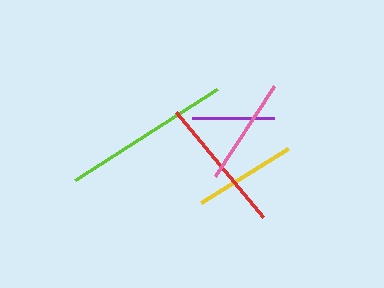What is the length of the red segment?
The red segment is approximately 137 pixels long.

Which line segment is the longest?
The lime line is the longest at approximately 168 pixels.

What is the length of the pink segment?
The pink segment is approximately 107 pixels long.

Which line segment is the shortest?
The purple line is the shortest at approximately 82 pixels.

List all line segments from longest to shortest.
From longest to shortest: lime, red, pink, yellow, purple.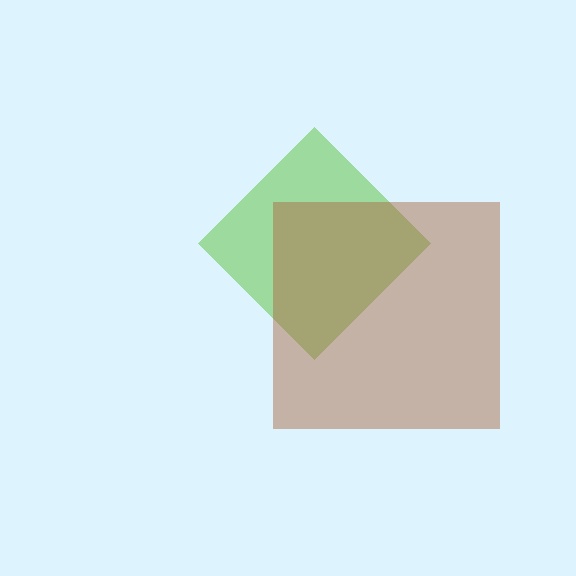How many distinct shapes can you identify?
There are 2 distinct shapes: a lime diamond, a brown square.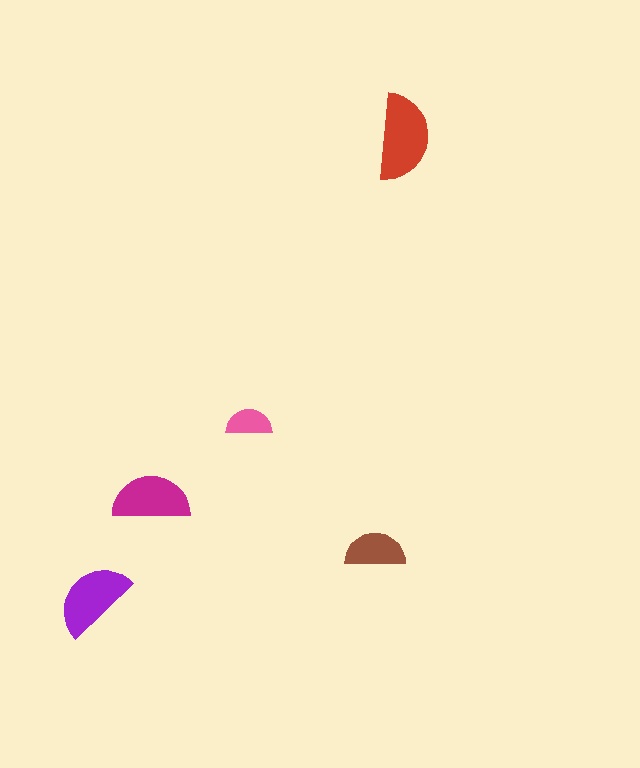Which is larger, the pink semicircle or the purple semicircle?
The purple one.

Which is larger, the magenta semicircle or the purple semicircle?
The purple one.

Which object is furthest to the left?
The purple semicircle is leftmost.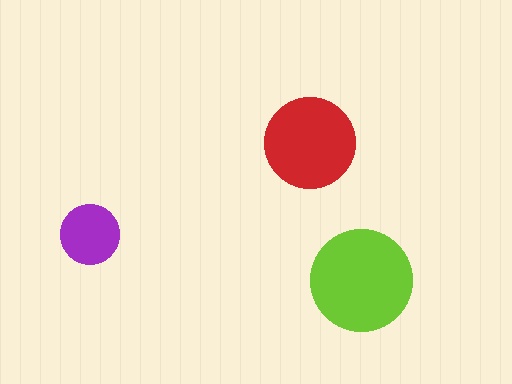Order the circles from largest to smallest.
the lime one, the red one, the purple one.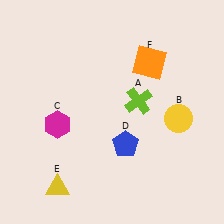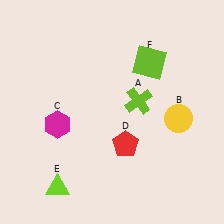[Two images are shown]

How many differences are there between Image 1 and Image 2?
There are 3 differences between the two images.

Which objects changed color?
D changed from blue to red. E changed from yellow to lime. F changed from orange to lime.